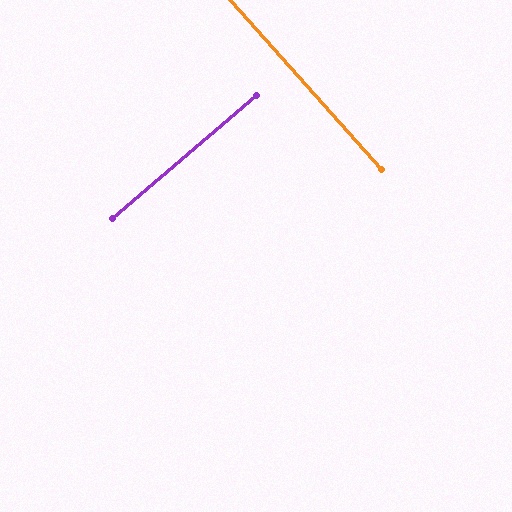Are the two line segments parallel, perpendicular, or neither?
Perpendicular — they meet at approximately 89°.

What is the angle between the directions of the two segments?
Approximately 89 degrees.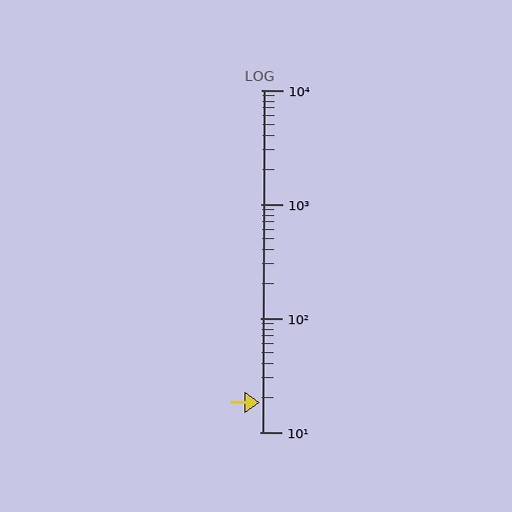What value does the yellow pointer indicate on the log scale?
The pointer indicates approximately 18.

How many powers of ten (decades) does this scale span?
The scale spans 3 decades, from 10 to 10000.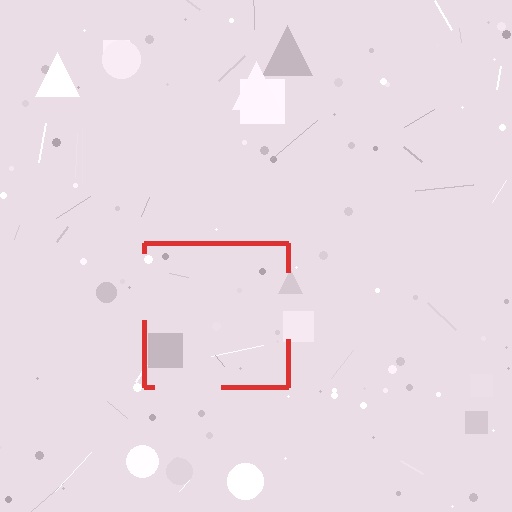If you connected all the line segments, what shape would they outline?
They would outline a square.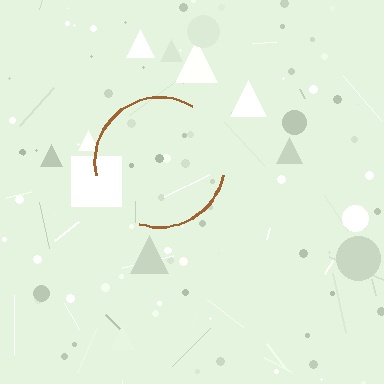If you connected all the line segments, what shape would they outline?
They would outline a circle.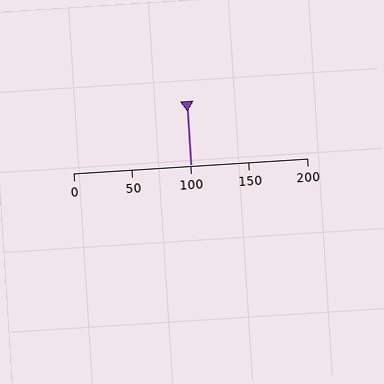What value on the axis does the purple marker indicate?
The marker indicates approximately 100.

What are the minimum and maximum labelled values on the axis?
The axis runs from 0 to 200.